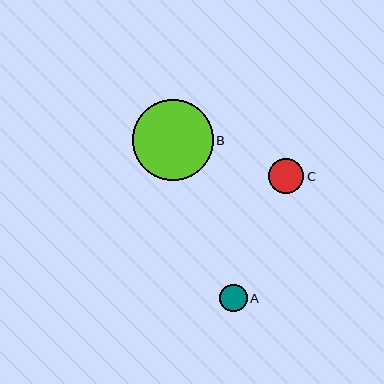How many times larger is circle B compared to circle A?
Circle B is approximately 2.9 times the size of circle A.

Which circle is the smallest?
Circle A is the smallest with a size of approximately 28 pixels.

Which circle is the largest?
Circle B is the largest with a size of approximately 81 pixels.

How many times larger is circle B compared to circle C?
Circle B is approximately 2.3 times the size of circle C.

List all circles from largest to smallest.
From largest to smallest: B, C, A.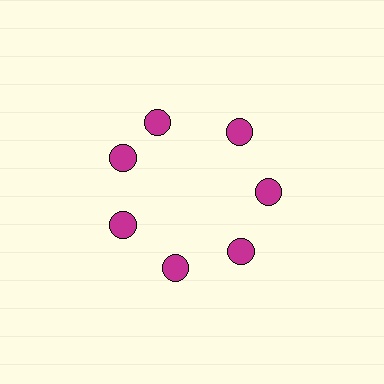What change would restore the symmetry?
The symmetry would be restored by rotating it back into even spacing with its neighbors so that all 7 circles sit at equal angles and equal distance from the center.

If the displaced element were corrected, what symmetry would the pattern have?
It would have 7-fold rotational symmetry — the pattern would map onto itself every 51 degrees.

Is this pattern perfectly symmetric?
No. The 7 magenta circles are arranged in a ring, but one element near the 12 o'clock position is rotated out of alignment along the ring, breaking the 7-fold rotational symmetry.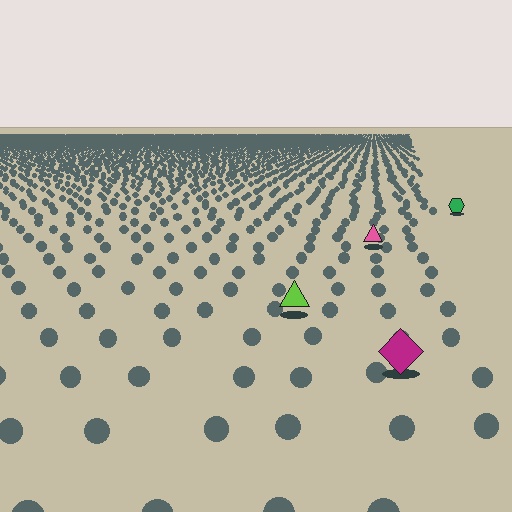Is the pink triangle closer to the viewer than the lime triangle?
No. The lime triangle is closer — you can tell from the texture gradient: the ground texture is coarser near it.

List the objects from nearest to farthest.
From nearest to farthest: the magenta diamond, the lime triangle, the pink triangle, the green hexagon.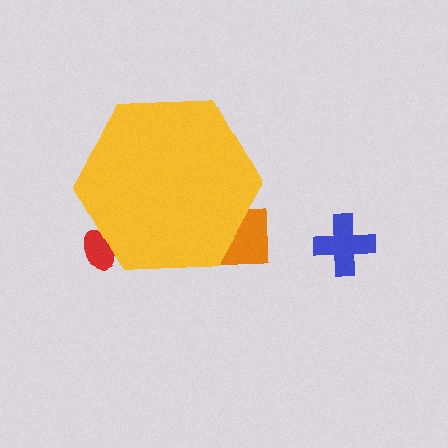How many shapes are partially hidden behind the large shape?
2 shapes are partially hidden.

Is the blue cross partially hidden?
No, the blue cross is fully visible.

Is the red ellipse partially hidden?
Yes, the red ellipse is partially hidden behind the yellow hexagon.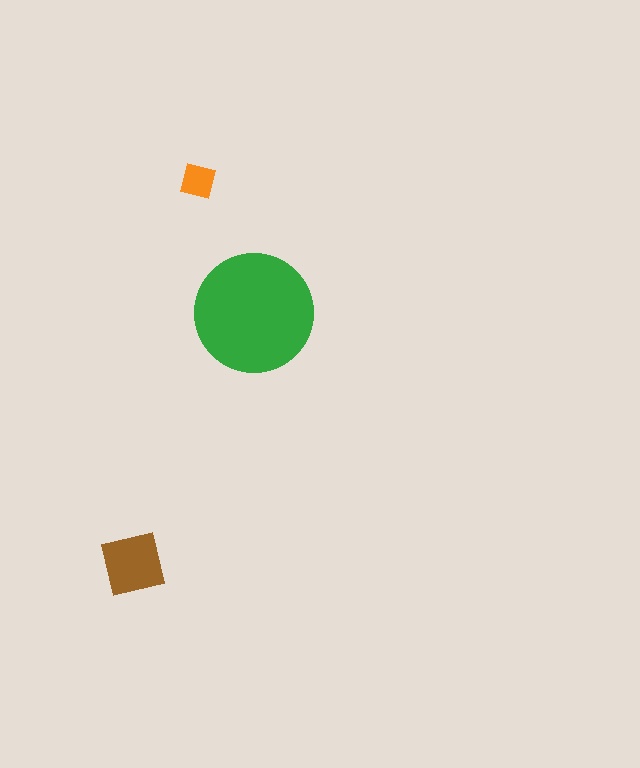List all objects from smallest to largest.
The orange square, the brown square, the green circle.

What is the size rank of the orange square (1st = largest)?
3rd.